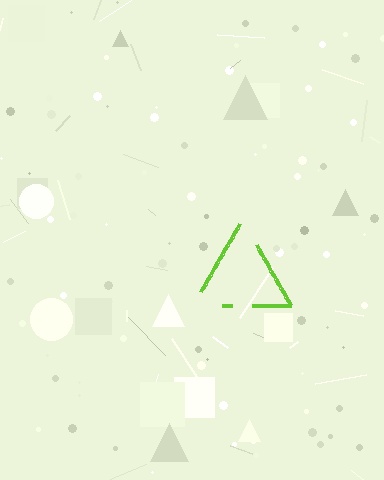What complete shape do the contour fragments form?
The contour fragments form a triangle.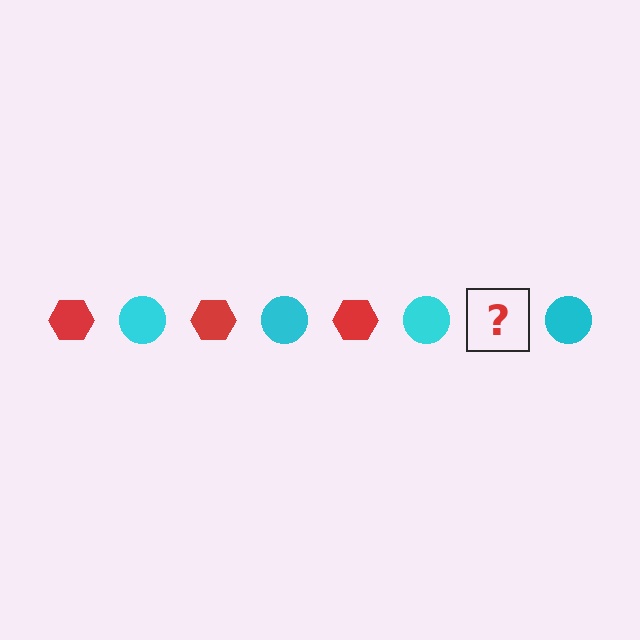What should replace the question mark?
The question mark should be replaced with a red hexagon.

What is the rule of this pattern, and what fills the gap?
The rule is that the pattern alternates between red hexagon and cyan circle. The gap should be filled with a red hexagon.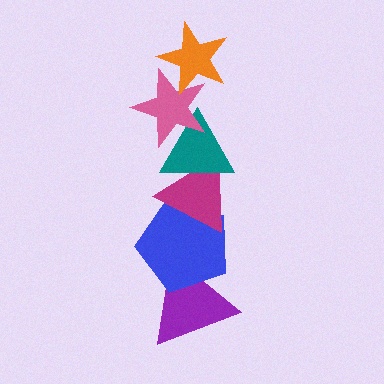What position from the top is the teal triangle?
The teal triangle is 3rd from the top.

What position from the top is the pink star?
The pink star is 2nd from the top.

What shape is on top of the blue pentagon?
The magenta triangle is on top of the blue pentagon.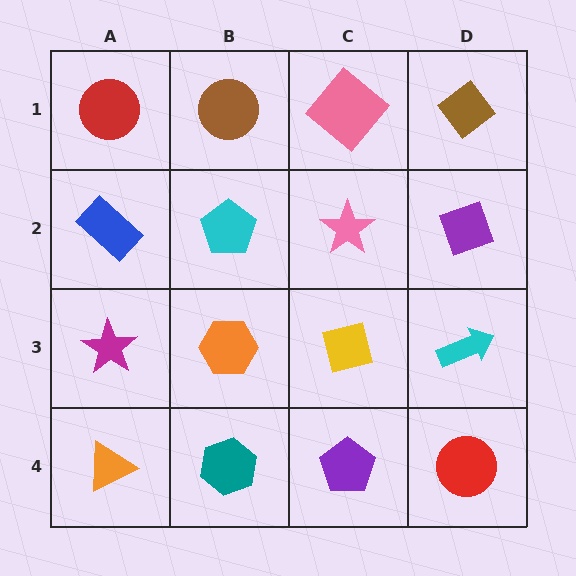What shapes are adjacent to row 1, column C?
A pink star (row 2, column C), a brown circle (row 1, column B), a brown diamond (row 1, column D).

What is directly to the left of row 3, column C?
An orange hexagon.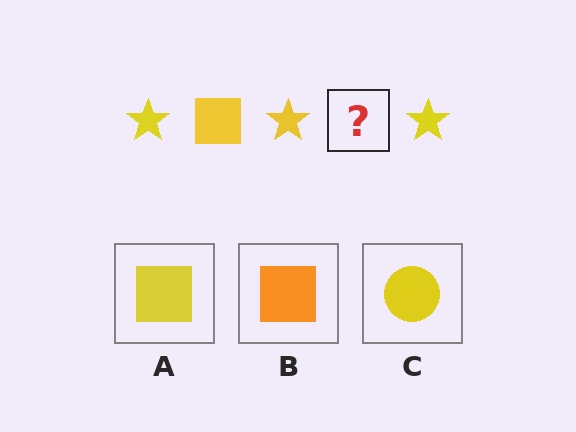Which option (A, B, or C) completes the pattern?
A.